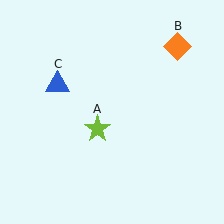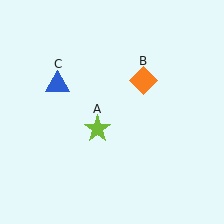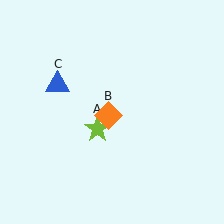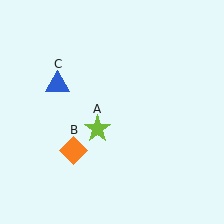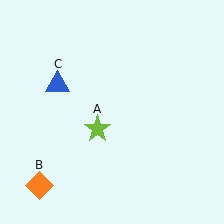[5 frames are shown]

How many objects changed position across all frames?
1 object changed position: orange diamond (object B).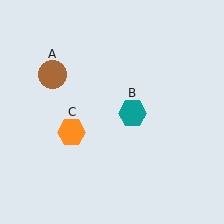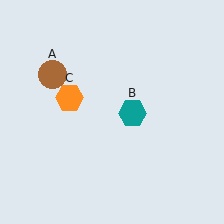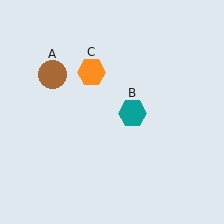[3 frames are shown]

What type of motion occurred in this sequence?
The orange hexagon (object C) rotated clockwise around the center of the scene.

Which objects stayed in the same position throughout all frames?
Brown circle (object A) and teal hexagon (object B) remained stationary.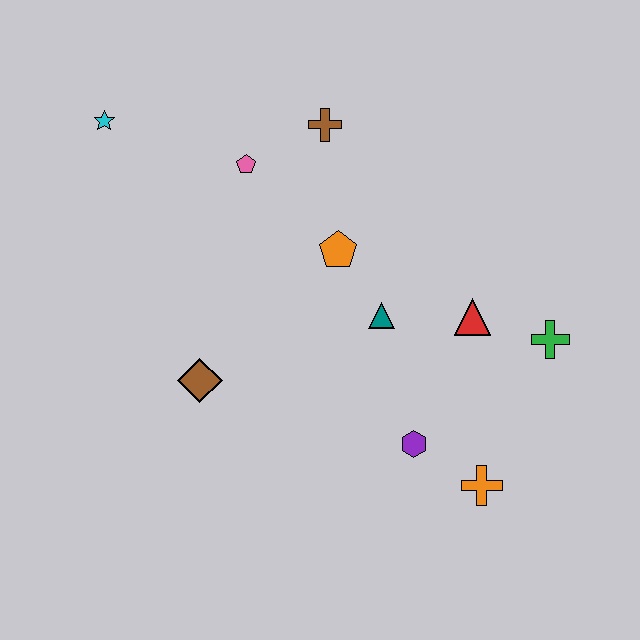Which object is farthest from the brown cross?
The orange cross is farthest from the brown cross.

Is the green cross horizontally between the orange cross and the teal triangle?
No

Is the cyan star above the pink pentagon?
Yes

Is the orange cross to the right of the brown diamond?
Yes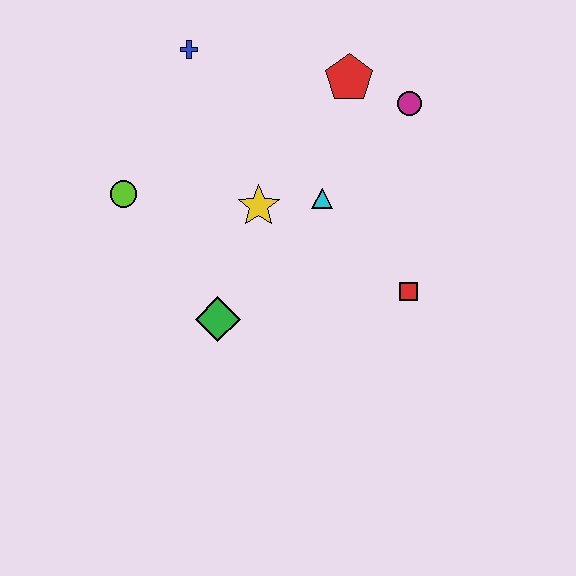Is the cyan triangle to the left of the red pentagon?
Yes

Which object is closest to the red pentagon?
The magenta circle is closest to the red pentagon.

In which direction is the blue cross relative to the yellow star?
The blue cross is above the yellow star.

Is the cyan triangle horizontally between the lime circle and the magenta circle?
Yes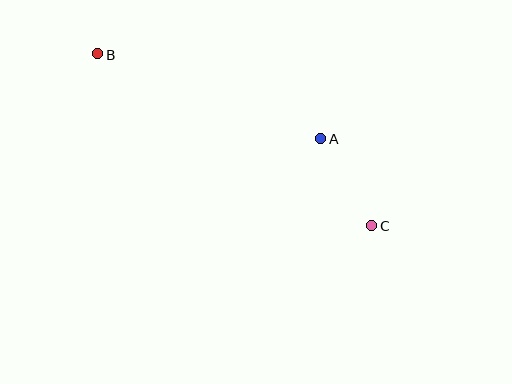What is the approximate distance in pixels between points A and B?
The distance between A and B is approximately 239 pixels.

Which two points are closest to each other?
Points A and C are closest to each other.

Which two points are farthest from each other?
Points B and C are farthest from each other.